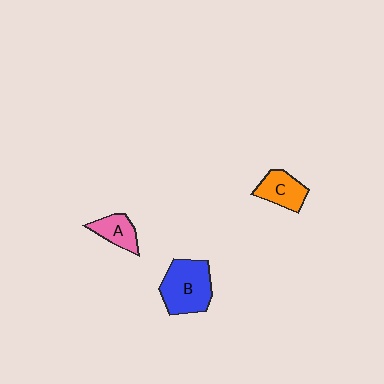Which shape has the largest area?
Shape B (blue).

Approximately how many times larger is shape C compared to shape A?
Approximately 1.2 times.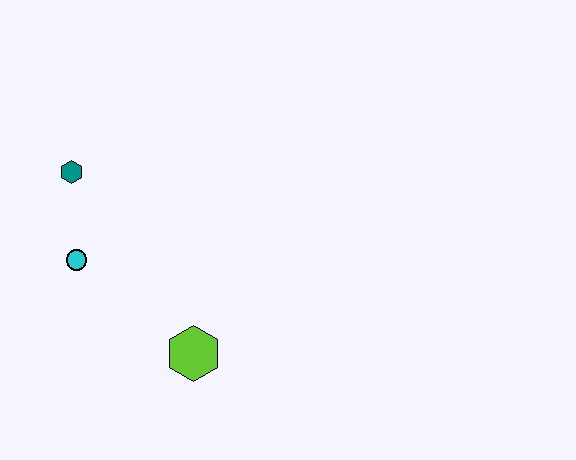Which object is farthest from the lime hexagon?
The teal hexagon is farthest from the lime hexagon.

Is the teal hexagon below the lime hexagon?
No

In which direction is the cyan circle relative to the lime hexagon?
The cyan circle is to the left of the lime hexagon.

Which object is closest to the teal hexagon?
The cyan circle is closest to the teal hexagon.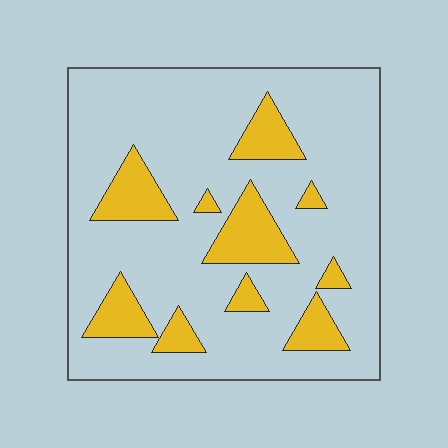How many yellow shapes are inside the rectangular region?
10.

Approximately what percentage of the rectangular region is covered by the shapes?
Approximately 20%.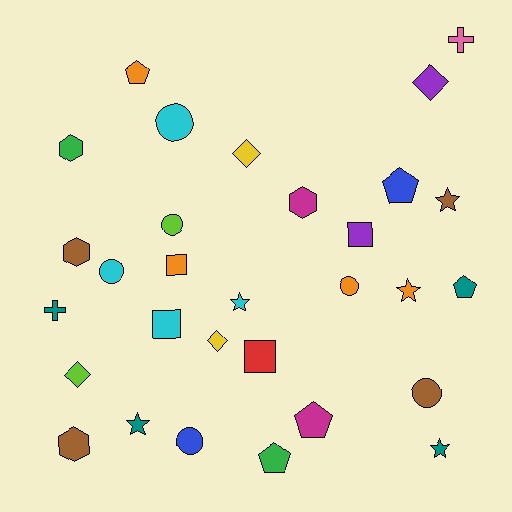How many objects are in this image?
There are 30 objects.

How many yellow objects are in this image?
There are 2 yellow objects.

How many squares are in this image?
There are 4 squares.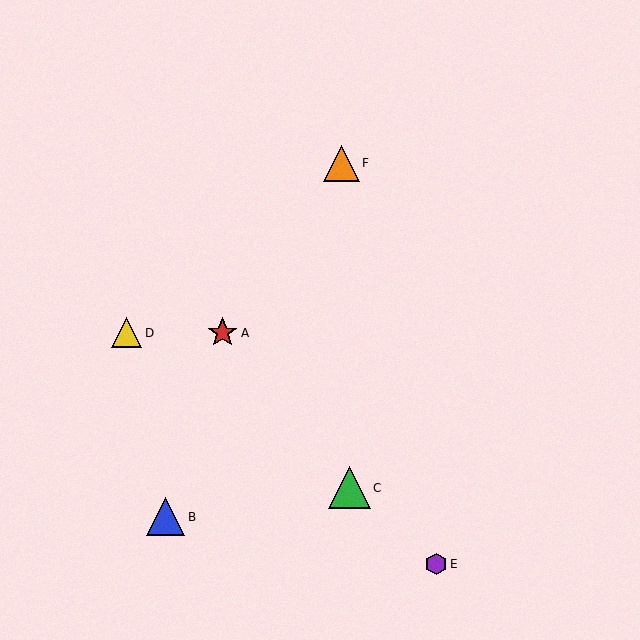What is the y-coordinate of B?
Object B is at y≈517.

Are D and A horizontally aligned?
Yes, both are at y≈333.